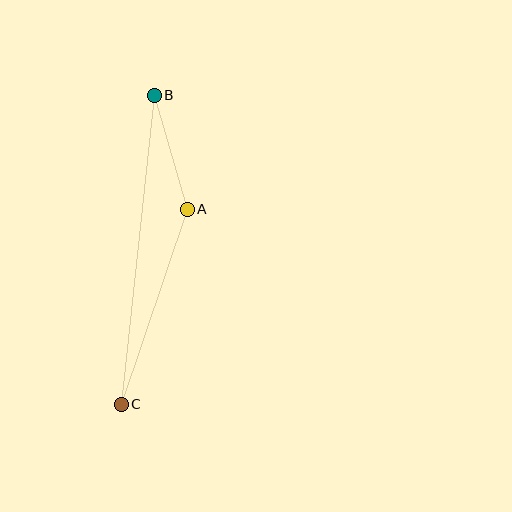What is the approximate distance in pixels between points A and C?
The distance between A and C is approximately 206 pixels.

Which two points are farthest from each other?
Points B and C are farthest from each other.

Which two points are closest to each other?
Points A and B are closest to each other.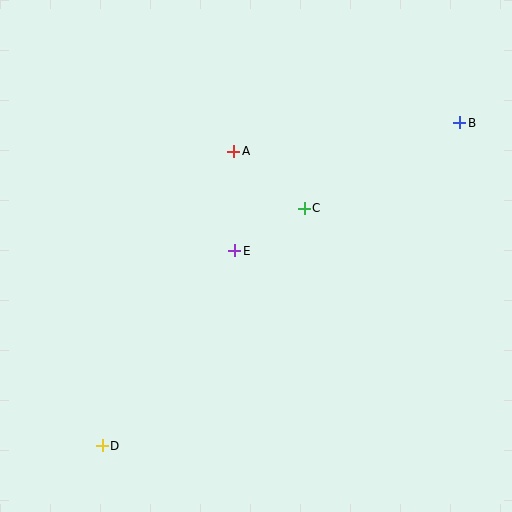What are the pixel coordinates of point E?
Point E is at (235, 251).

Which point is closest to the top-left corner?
Point A is closest to the top-left corner.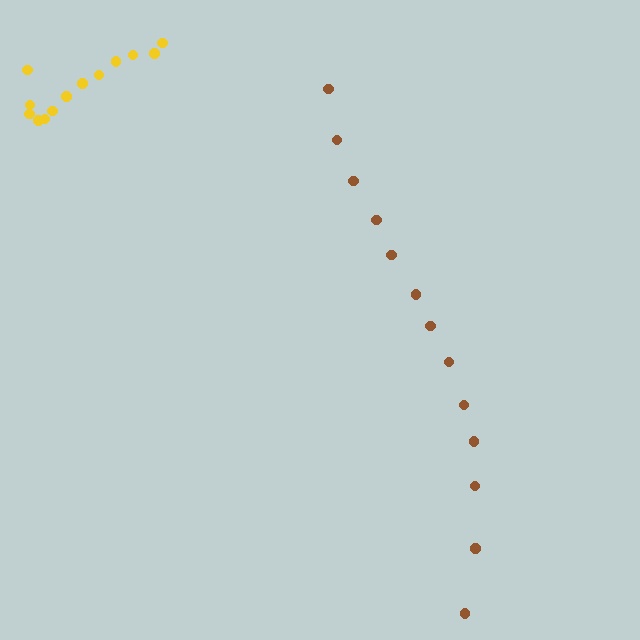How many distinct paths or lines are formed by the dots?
There are 2 distinct paths.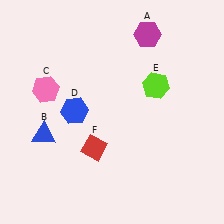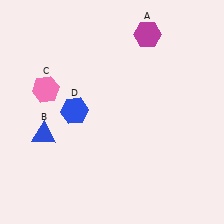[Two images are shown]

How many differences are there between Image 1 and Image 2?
There are 2 differences between the two images.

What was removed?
The red diamond (F), the lime hexagon (E) were removed in Image 2.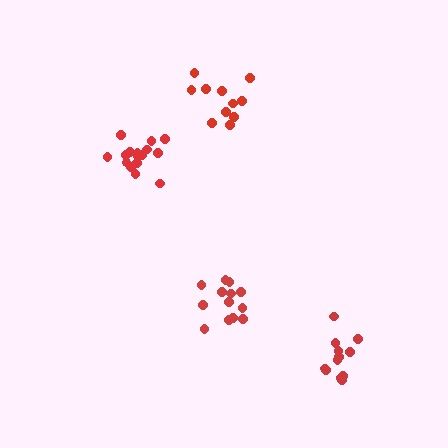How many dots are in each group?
Group 1: 12 dots, Group 2: 16 dots, Group 3: 13 dots, Group 4: 11 dots (52 total).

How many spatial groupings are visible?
There are 4 spatial groupings.